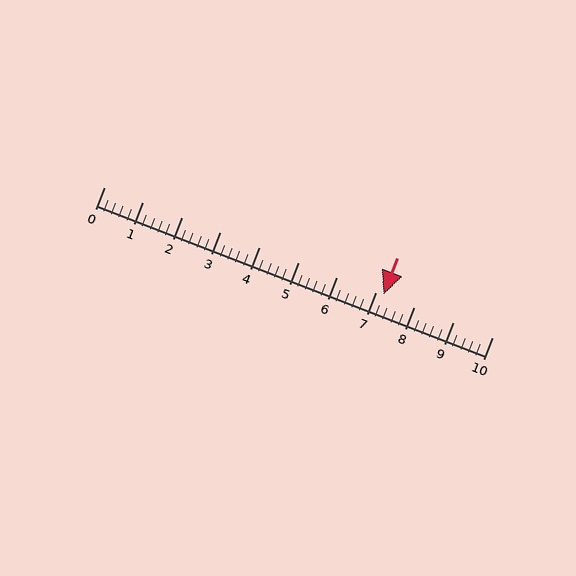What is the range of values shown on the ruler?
The ruler shows values from 0 to 10.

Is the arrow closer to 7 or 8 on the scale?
The arrow is closer to 7.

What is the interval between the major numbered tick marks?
The major tick marks are spaced 1 units apart.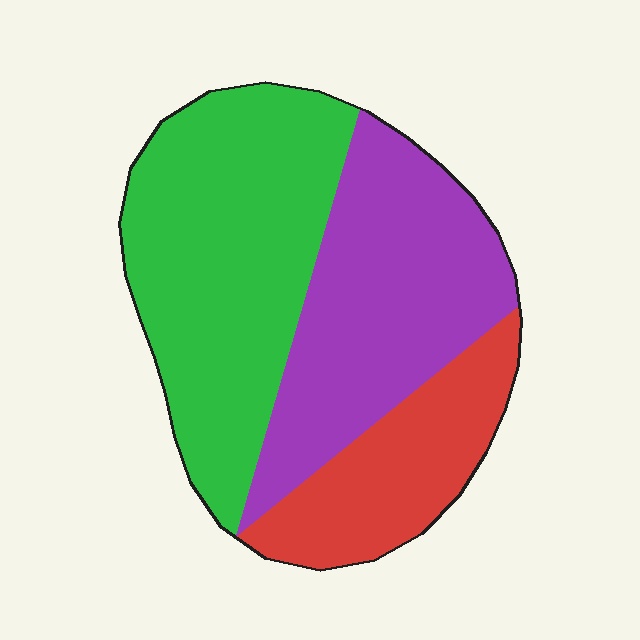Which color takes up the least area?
Red, at roughly 20%.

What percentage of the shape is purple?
Purple covers 35% of the shape.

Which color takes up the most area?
Green, at roughly 45%.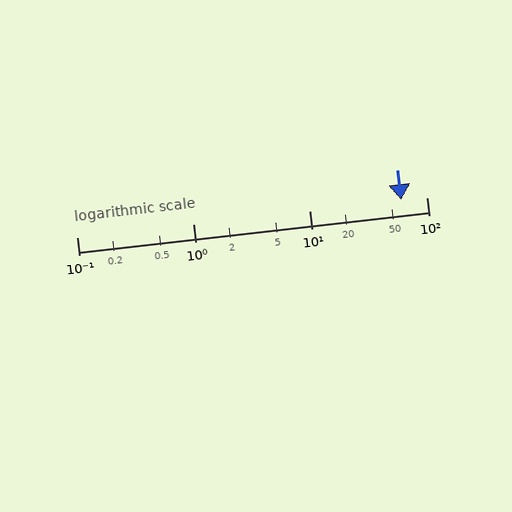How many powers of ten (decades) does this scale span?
The scale spans 3 decades, from 0.1 to 100.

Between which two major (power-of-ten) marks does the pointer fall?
The pointer is between 10 and 100.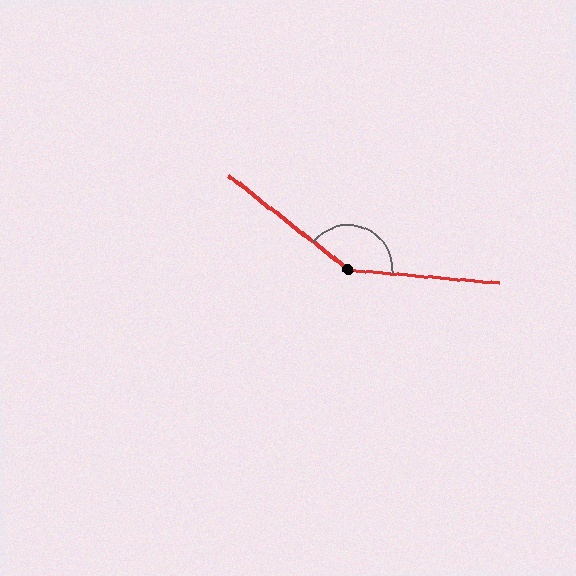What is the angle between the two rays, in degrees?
Approximately 147 degrees.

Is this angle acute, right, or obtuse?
It is obtuse.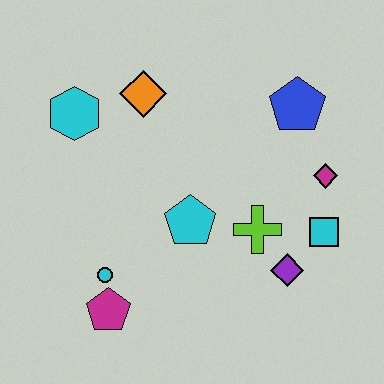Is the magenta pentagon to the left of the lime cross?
Yes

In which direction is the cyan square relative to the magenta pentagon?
The cyan square is to the right of the magenta pentagon.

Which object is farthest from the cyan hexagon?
The cyan square is farthest from the cyan hexagon.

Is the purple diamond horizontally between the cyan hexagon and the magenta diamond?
Yes